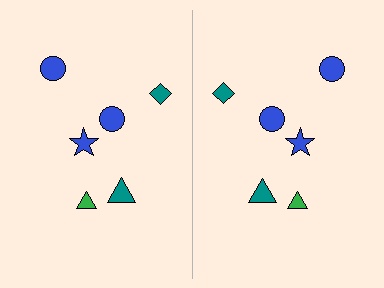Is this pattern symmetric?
Yes, this pattern has bilateral (reflection) symmetry.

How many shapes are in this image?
There are 12 shapes in this image.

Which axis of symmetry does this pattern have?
The pattern has a vertical axis of symmetry running through the center of the image.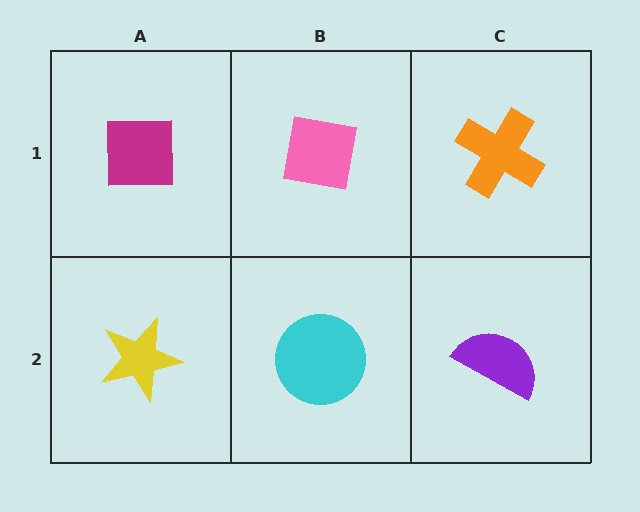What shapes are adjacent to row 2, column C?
An orange cross (row 1, column C), a cyan circle (row 2, column B).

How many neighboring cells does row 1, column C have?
2.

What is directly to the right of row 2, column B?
A purple semicircle.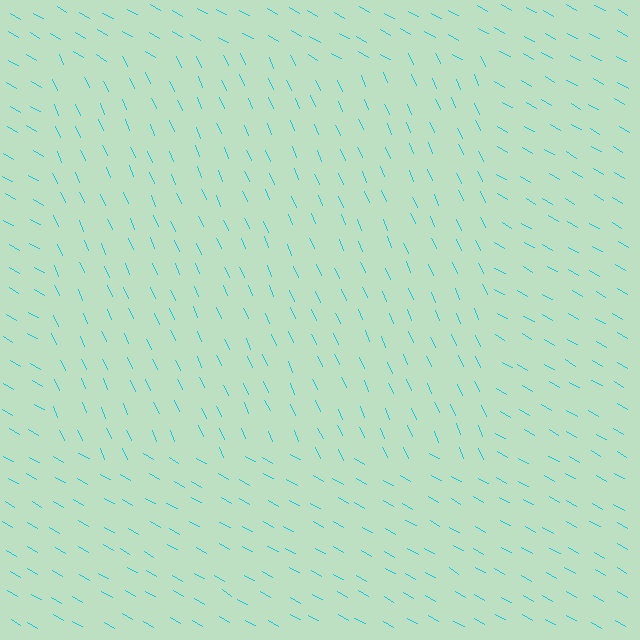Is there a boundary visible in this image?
Yes, there is a texture boundary formed by a change in line orientation.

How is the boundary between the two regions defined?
The boundary is defined purely by a change in line orientation (approximately 37 degrees difference). All lines are the same color and thickness.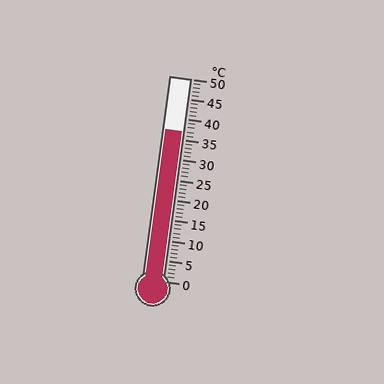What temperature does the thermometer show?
The thermometer shows approximately 37°C.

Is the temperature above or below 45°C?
The temperature is below 45°C.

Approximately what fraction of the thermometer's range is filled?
The thermometer is filled to approximately 75% of its range.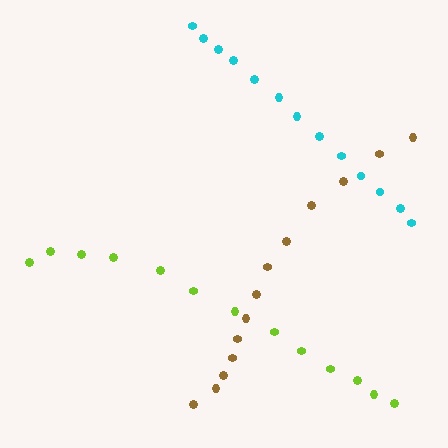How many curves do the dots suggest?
There are 3 distinct paths.